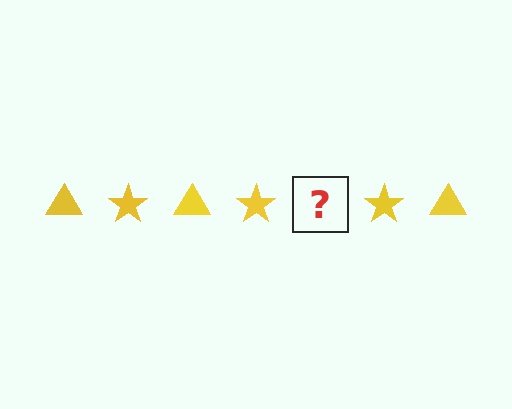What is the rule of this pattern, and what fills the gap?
The rule is that the pattern cycles through triangle, star shapes in yellow. The gap should be filled with a yellow triangle.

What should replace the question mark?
The question mark should be replaced with a yellow triangle.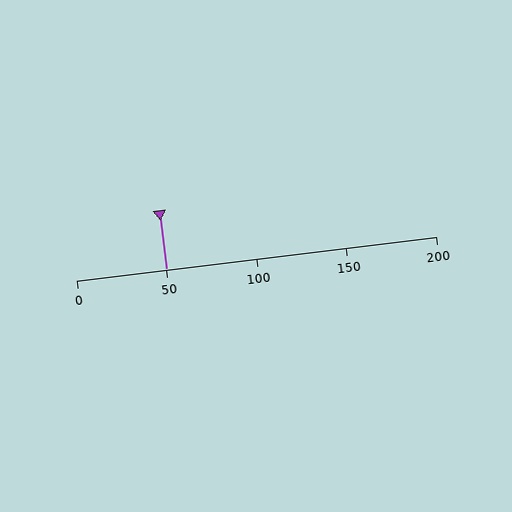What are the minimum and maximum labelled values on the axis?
The axis runs from 0 to 200.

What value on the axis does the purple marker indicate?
The marker indicates approximately 50.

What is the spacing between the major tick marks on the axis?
The major ticks are spaced 50 apart.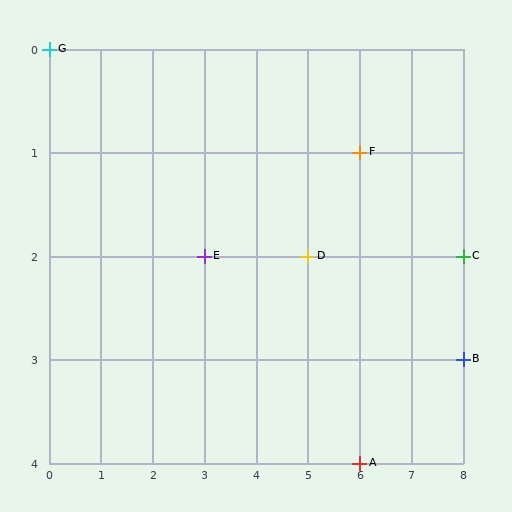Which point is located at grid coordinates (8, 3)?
Point B is at (8, 3).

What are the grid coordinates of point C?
Point C is at grid coordinates (8, 2).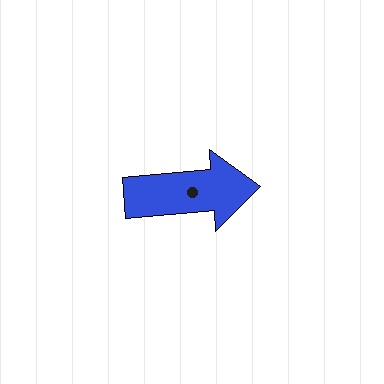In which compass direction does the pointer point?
East.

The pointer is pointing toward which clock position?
Roughly 3 o'clock.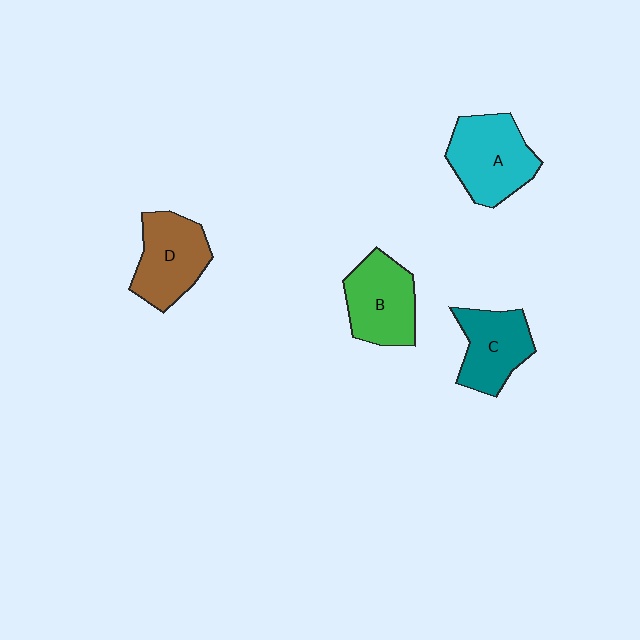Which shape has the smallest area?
Shape C (teal).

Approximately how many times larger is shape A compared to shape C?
Approximately 1.2 times.